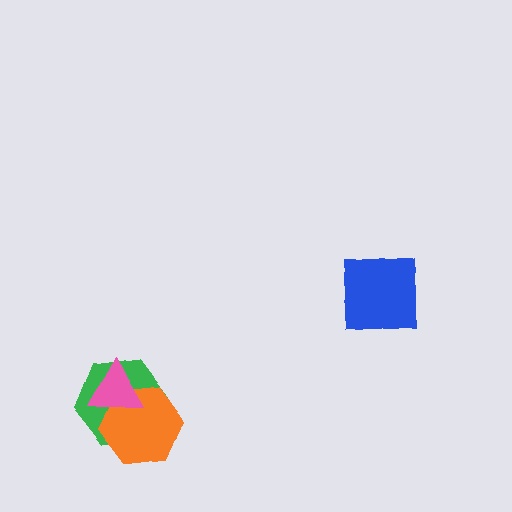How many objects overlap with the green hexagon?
2 objects overlap with the green hexagon.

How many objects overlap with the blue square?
0 objects overlap with the blue square.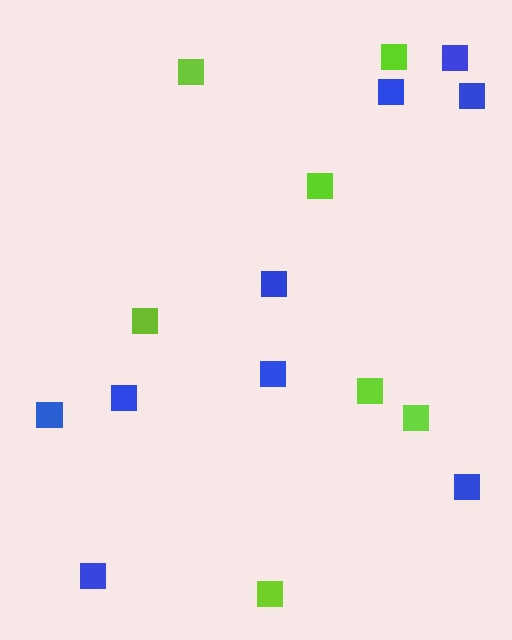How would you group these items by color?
There are 2 groups: one group of lime squares (7) and one group of blue squares (9).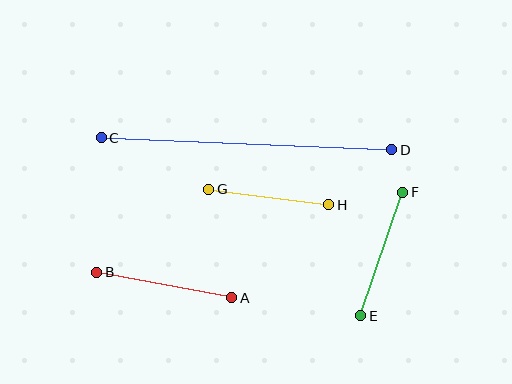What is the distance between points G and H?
The distance is approximately 121 pixels.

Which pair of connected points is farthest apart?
Points C and D are farthest apart.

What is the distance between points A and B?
The distance is approximately 138 pixels.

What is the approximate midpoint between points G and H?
The midpoint is at approximately (269, 197) pixels.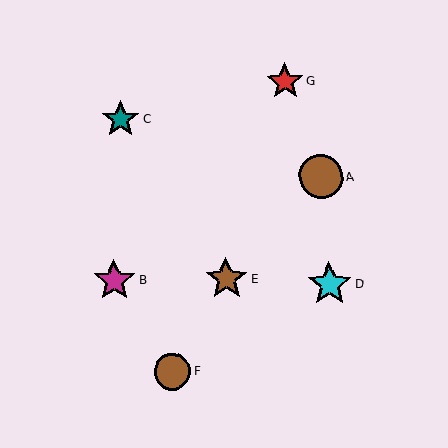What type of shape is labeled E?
Shape E is a brown star.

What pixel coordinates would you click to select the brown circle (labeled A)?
Click at (321, 177) to select the brown circle A.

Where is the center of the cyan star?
The center of the cyan star is at (329, 284).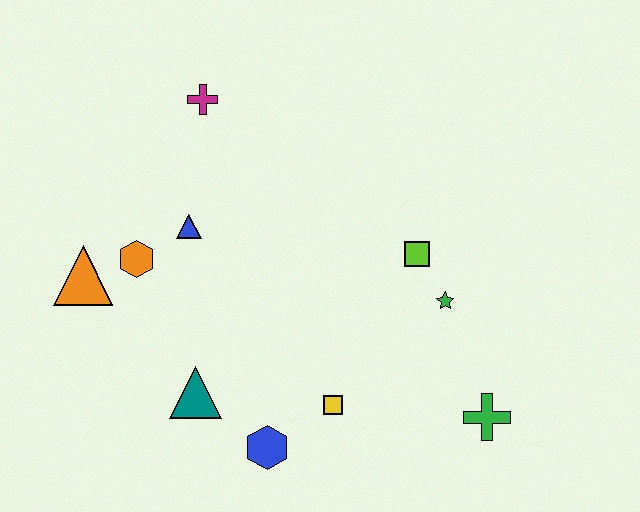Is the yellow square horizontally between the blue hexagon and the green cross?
Yes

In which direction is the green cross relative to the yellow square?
The green cross is to the right of the yellow square.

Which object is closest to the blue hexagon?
The yellow square is closest to the blue hexagon.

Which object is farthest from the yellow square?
The magenta cross is farthest from the yellow square.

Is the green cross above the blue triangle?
No